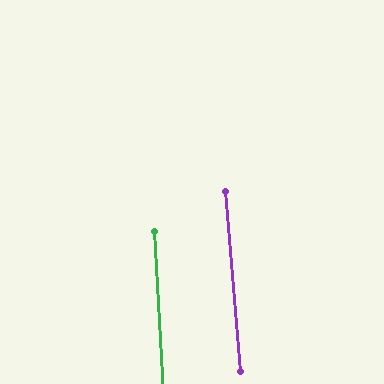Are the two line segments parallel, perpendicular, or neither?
Parallel — their directions differ by only 1.4°.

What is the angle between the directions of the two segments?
Approximately 1 degree.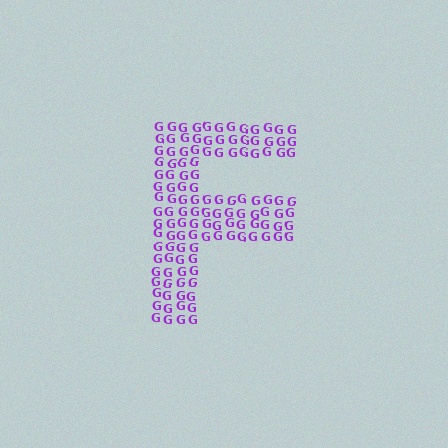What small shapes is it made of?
It is made of small letter G's.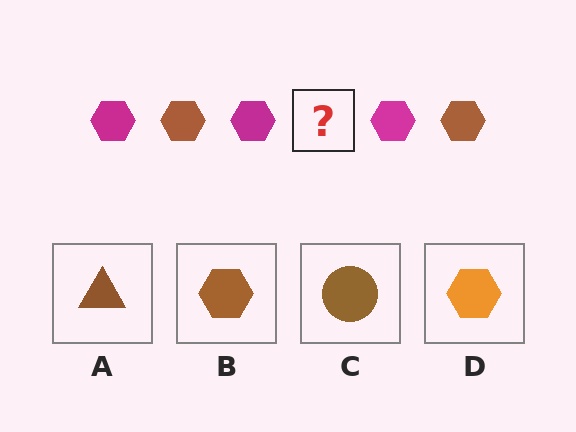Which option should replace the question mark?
Option B.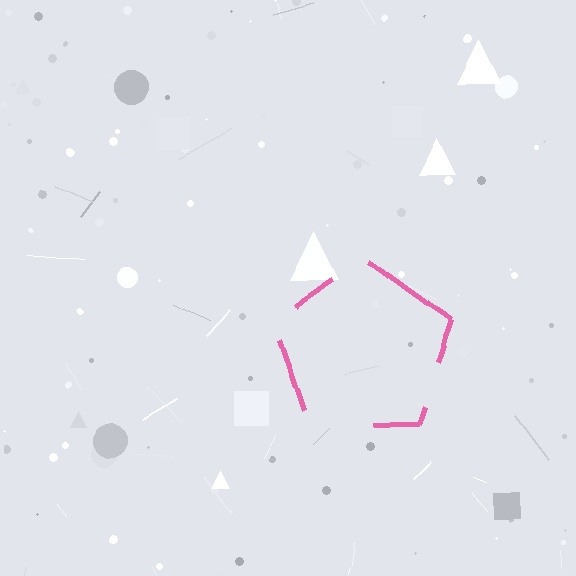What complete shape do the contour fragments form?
The contour fragments form a pentagon.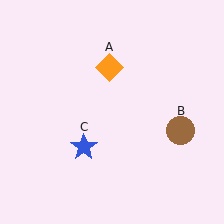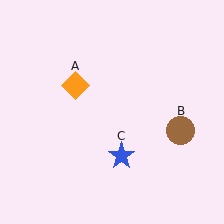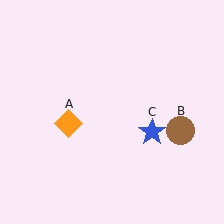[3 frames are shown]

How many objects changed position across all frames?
2 objects changed position: orange diamond (object A), blue star (object C).